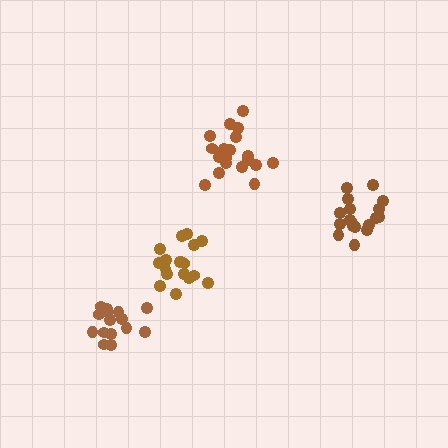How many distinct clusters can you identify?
There are 4 distinct clusters.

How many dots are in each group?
Group 1: 18 dots, Group 2: 19 dots, Group 3: 18 dots, Group 4: 15 dots (70 total).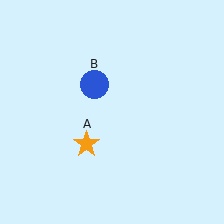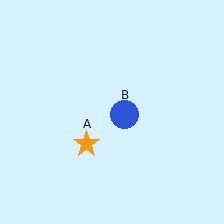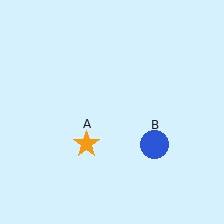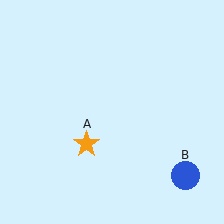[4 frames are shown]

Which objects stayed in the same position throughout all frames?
Orange star (object A) remained stationary.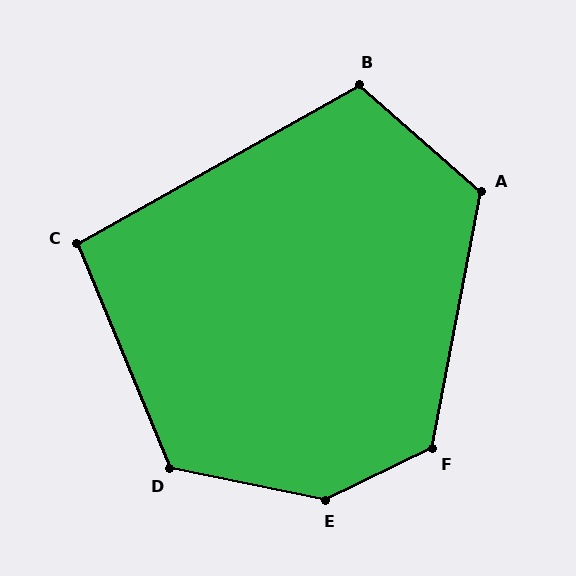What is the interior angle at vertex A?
Approximately 121 degrees (obtuse).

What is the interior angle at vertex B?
Approximately 109 degrees (obtuse).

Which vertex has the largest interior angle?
E, at approximately 142 degrees.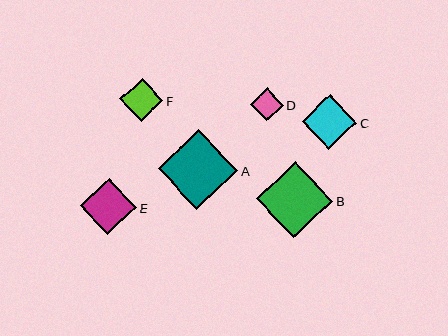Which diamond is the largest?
Diamond A is the largest with a size of approximately 80 pixels.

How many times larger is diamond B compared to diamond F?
Diamond B is approximately 1.8 times the size of diamond F.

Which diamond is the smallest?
Diamond D is the smallest with a size of approximately 33 pixels.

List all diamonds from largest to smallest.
From largest to smallest: A, B, E, C, F, D.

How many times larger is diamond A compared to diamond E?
Diamond A is approximately 1.4 times the size of diamond E.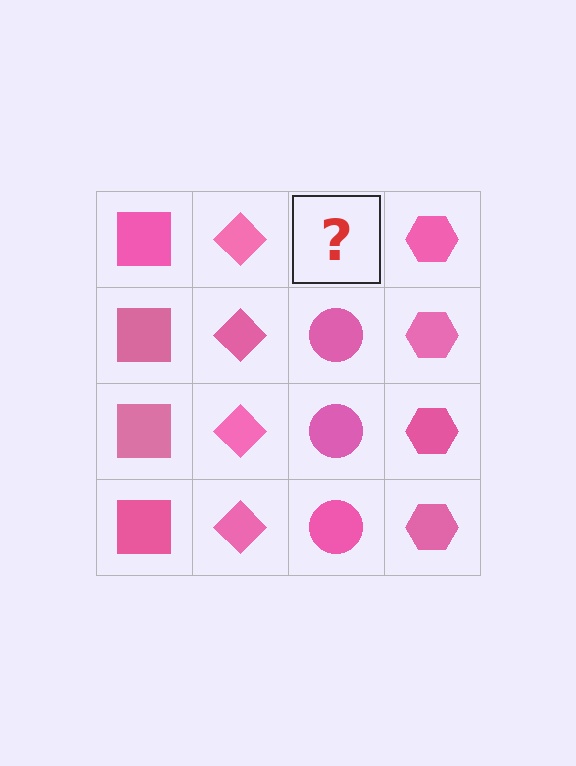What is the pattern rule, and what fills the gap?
The rule is that each column has a consistent shape. The gap should be filled with a pink circle.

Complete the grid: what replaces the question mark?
The question mark should be replaced with a pink circle.